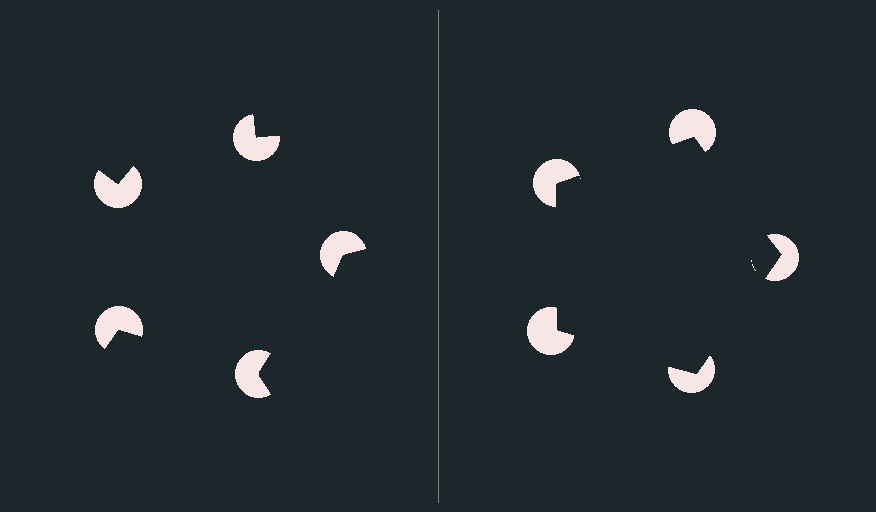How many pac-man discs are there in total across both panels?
10 — 5 on each side.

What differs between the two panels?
The pac-man discs are positioned identically on both sides; only the wedge orientations differ. On the right they align to a pentagon; on the left they are misaligned.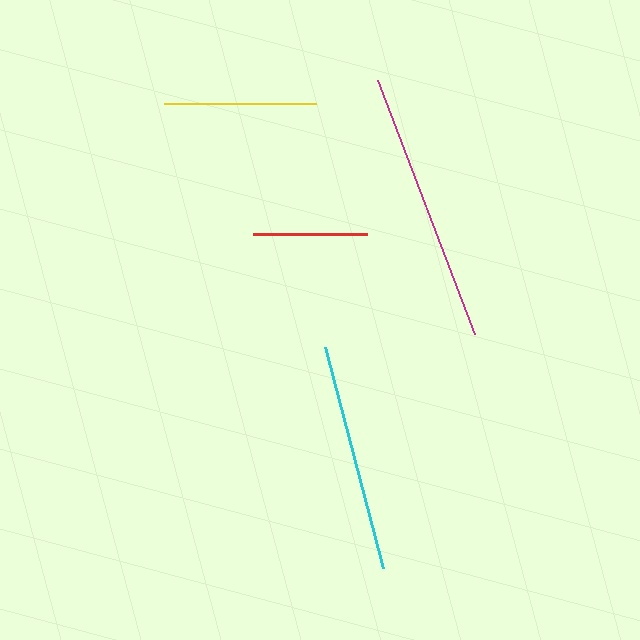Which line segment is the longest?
The magenta line is the longest at approximately 272 pixels.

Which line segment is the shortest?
The red line is the shortest at approximately 114 pixels.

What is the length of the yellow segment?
The yellow segment is approximately 152 pixels long.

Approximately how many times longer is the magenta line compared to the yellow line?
The magenta line is approximately 1.8 times the length of the yellow line.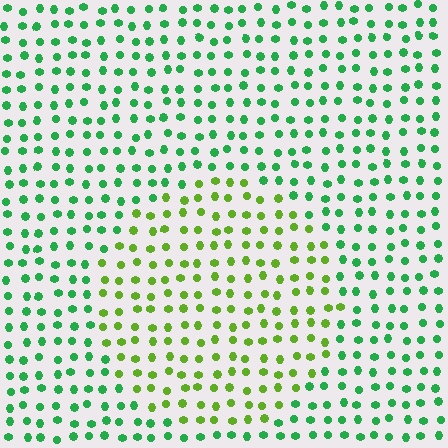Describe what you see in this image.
The image is filled with small green elements in a uniform arrangement. A circle-shaped region is visible where the elements are tinted to a slightly different hue, forming a subtle color boundary.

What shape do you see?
I see a circle.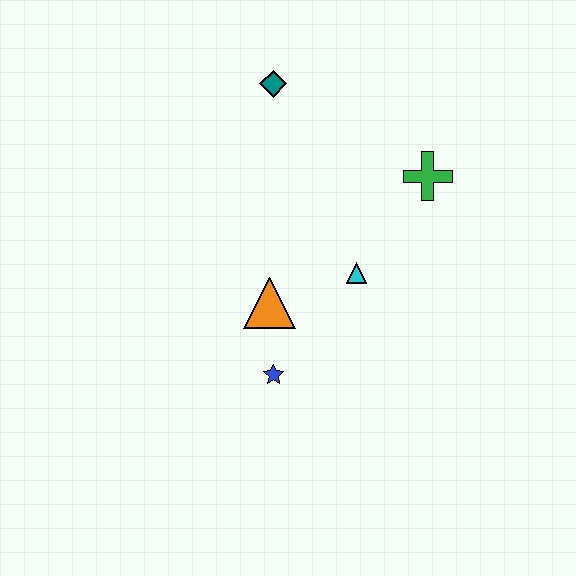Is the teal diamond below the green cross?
No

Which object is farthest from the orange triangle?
The teal diamond is farthest from the orange triangle.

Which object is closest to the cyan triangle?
The orange triangle is closest to the cyan triangle.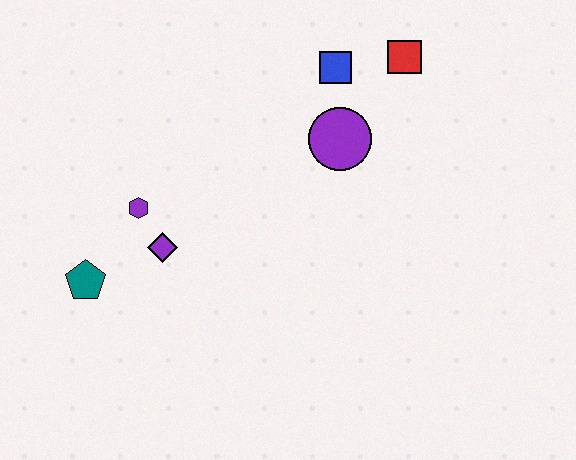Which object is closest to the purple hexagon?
The purple diamond is closest to the purple hexagon.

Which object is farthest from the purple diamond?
The red square is farthest from the purple diamond.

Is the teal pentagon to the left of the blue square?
Yes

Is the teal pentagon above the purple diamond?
No